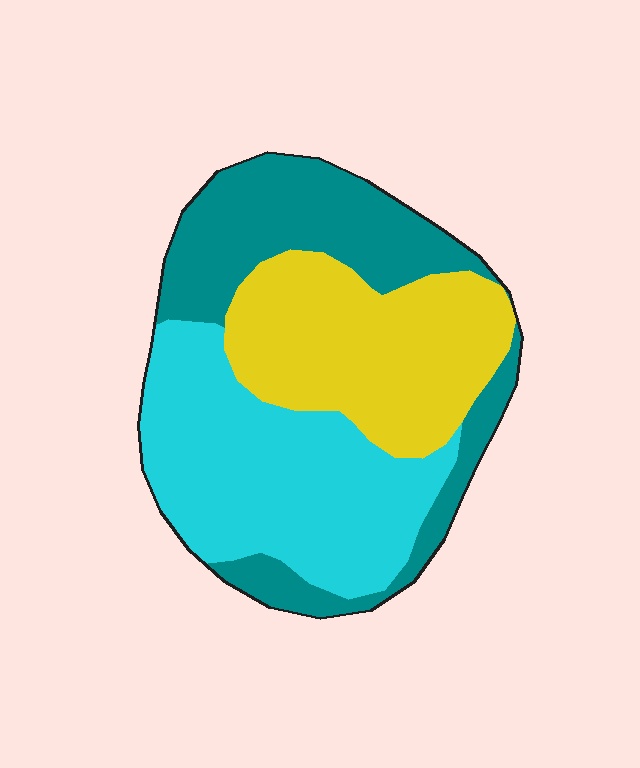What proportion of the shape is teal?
Teal takes up about one third (1/3) of the shape.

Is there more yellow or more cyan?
Cyan.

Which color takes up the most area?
Cyan, at roughly 40%.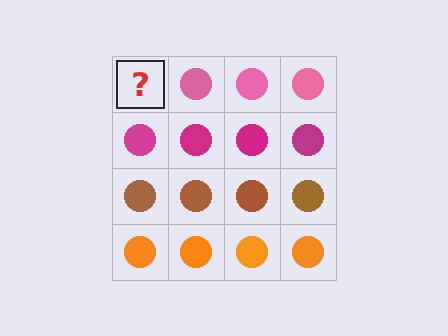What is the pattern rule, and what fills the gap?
The rule is that each row has a consistent color. The gap should be filled with a pink circle.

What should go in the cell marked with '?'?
The missing cell should contain a pink circle.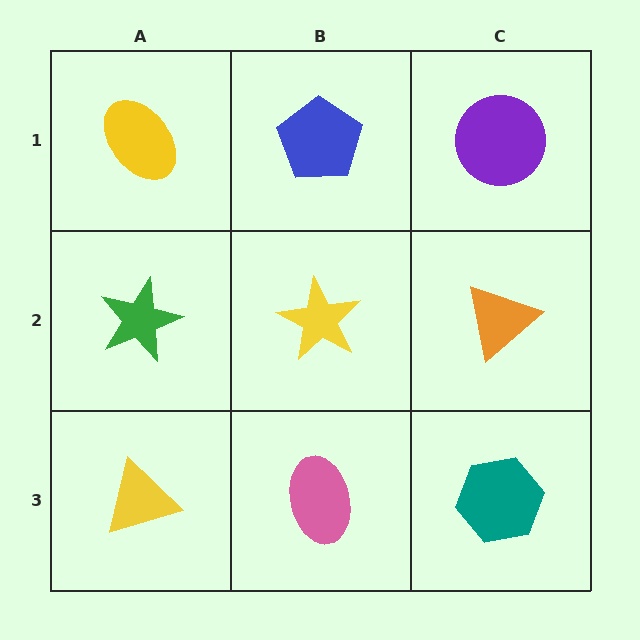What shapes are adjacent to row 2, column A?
A yellow ellipse (row 1, column A), a yellow triangle (row 3, column A), a yellow star (row 2, column B).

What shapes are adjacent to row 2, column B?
A blue pentagon (row 1, column B), a pink ellipse (row 3, column B), a green star (row 2, column A), an orange triangle (row 2, column C).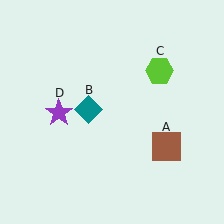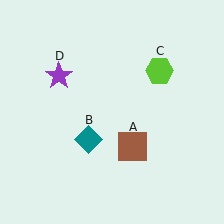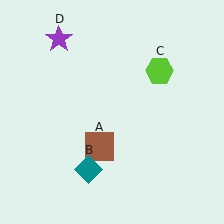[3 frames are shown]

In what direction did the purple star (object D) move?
The purple star (object D) moved up.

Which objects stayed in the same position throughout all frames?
Lime hexagon (object C) remained stationary.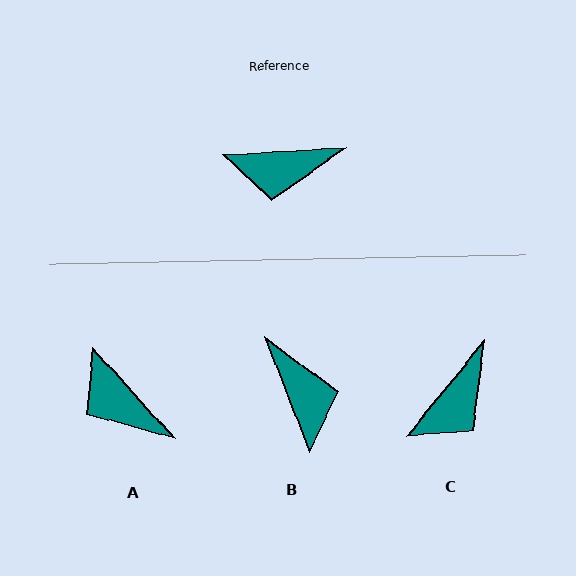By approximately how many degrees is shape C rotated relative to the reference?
Approximately 48 degrees counter-clockwise.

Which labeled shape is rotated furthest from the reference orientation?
B, about 108 degrees away.